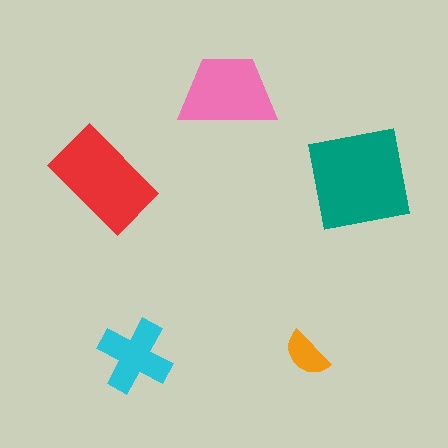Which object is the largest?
The teal square.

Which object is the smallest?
The orange semicircle.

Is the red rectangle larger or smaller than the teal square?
Smaller.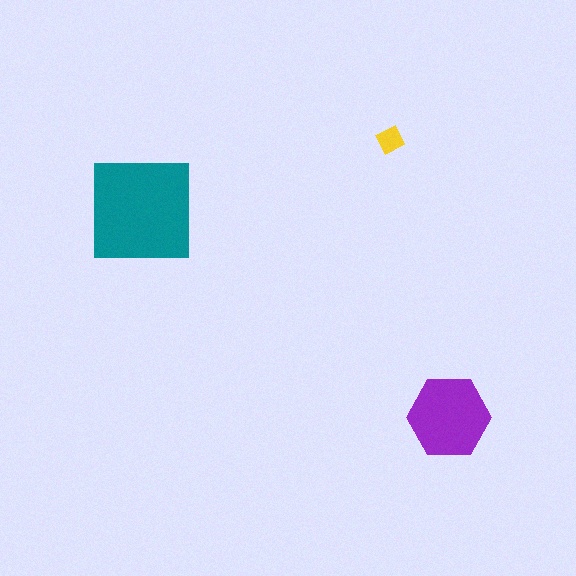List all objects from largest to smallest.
The teal square, the purple hexagon, the yellow diamond.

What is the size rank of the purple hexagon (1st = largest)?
2nd.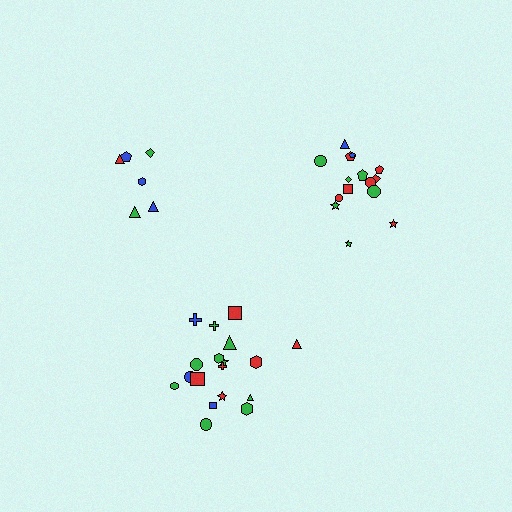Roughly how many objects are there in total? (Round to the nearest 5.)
Roughly 40 objects in total.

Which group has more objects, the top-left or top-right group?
The top-right group.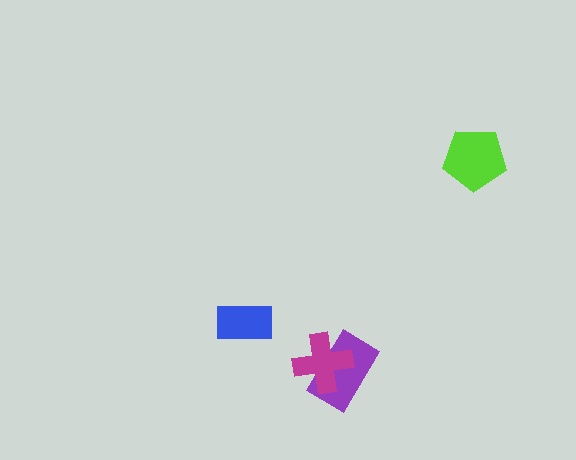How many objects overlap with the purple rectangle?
1 object overlaps with the purple rectangle.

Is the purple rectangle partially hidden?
Yes, it is partially covered by another shape.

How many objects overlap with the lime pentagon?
0 objects overlap with the lime pentagon.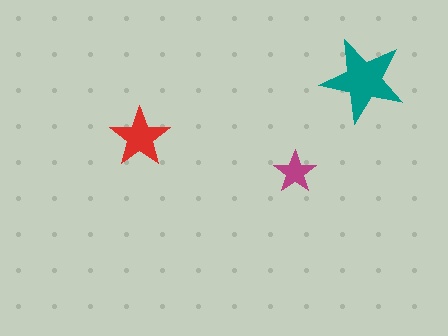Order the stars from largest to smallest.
the teal one, the red one, the magenta one.